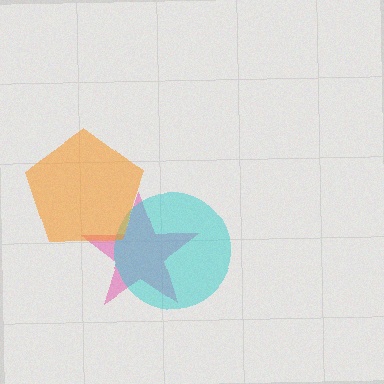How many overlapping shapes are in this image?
There are 3 overlapping shapes in the image.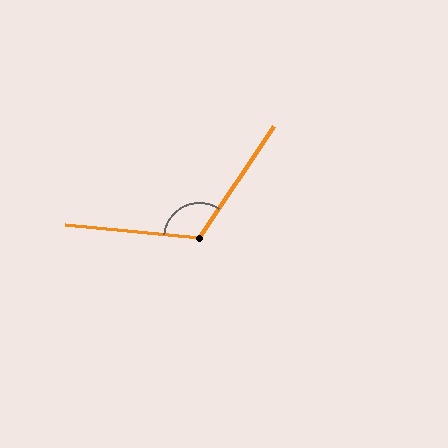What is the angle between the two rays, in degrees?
Approximately 118 degrees.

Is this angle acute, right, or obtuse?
It is obtuse.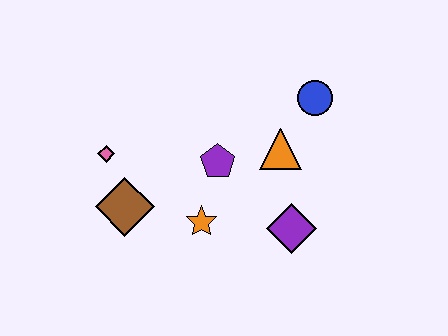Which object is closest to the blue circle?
The orange triangle is closest to the blue circle.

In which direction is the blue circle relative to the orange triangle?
The blue circle is above the orange triangle.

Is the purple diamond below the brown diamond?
Yes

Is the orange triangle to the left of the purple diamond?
Yes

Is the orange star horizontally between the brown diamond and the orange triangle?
Yes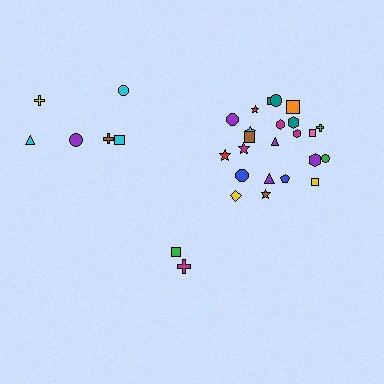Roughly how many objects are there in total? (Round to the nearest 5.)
Roughly 30 objects in total.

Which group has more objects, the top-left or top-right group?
The top-right group.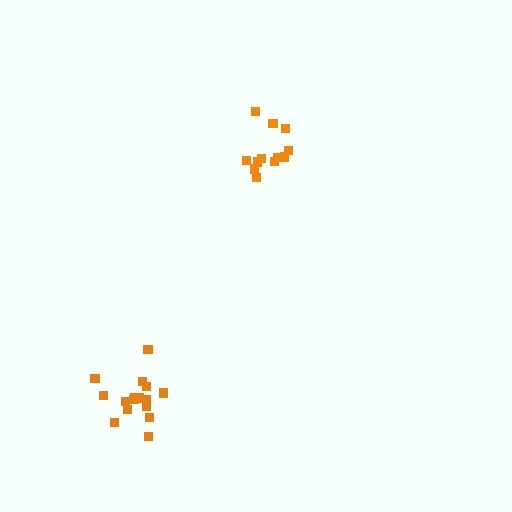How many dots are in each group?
Group 1: 12 dots, Group 2: 16 dots (28 total).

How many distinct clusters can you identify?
There are 2 distinct clusters.